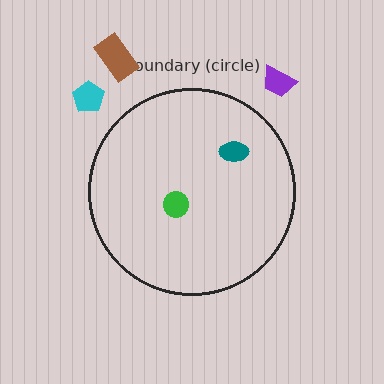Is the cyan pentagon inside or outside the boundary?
Outside.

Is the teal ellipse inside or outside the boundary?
Inside.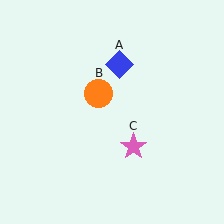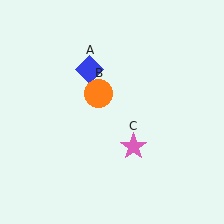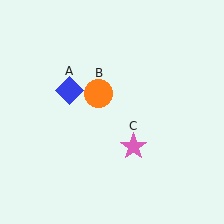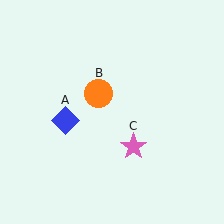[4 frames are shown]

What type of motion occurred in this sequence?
The blue diamond (object A) rotated counterclockwise around the center of the scene.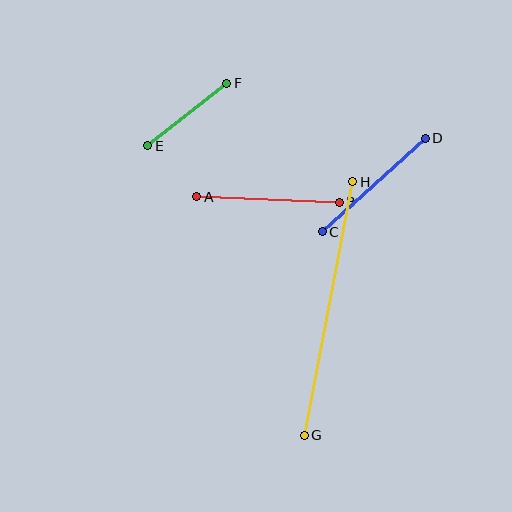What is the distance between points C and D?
The distance is approximately 139 pixels.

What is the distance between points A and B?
The distance is approximately 143 pixels.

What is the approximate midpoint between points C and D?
The midpoint is at approximately (374, 185) pixels.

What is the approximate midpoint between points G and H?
The midpoint is at approximately (328, 309) pixels.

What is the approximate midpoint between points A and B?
The midpoint is at approximately (268, 200) pixels.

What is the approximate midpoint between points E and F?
The midpoint is at approximately (187, 114) pixels.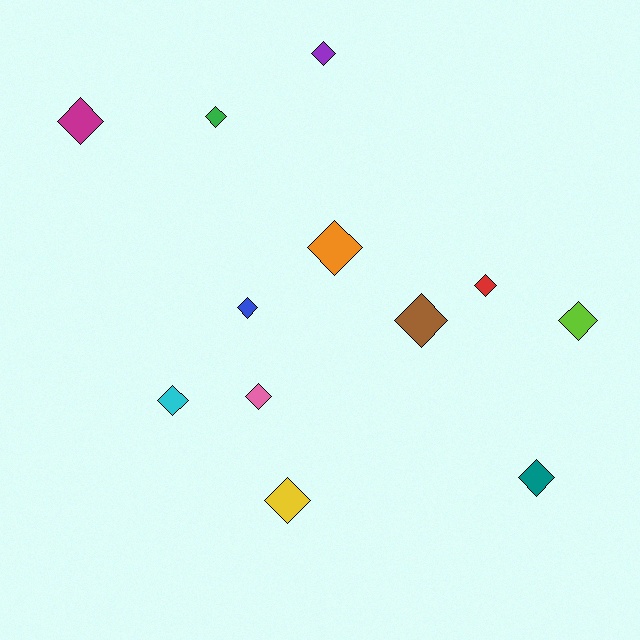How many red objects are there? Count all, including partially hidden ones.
There is 1 red object.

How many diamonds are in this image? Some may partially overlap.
There are 12 diamonds.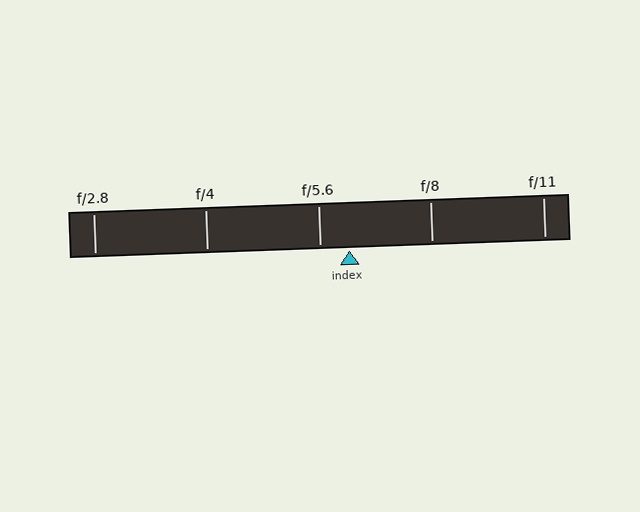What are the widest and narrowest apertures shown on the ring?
The widest aperture shown is f/2.8 and the narrowest is f/11.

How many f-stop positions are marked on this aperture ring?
There are 5 f-stop positions marked.